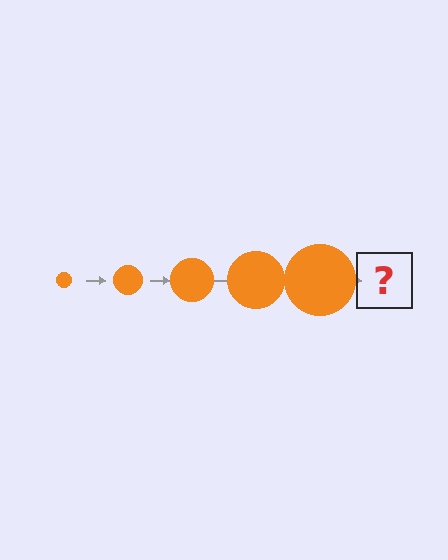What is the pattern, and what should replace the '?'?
The pattern is that the circle gets progressively larger each step. The '?' should be an orange circle, larger than the previous one.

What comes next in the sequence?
The next element should be an orange circle, larger than the previous one.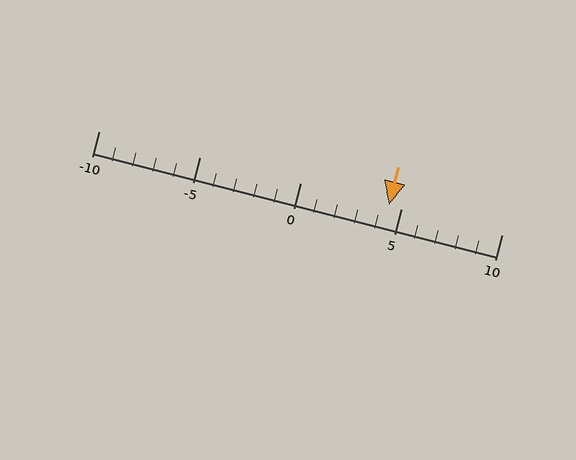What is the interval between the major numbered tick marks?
The major tick marks are spaced 5 units apart.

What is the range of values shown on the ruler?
The ruler shows values from -10 to 10.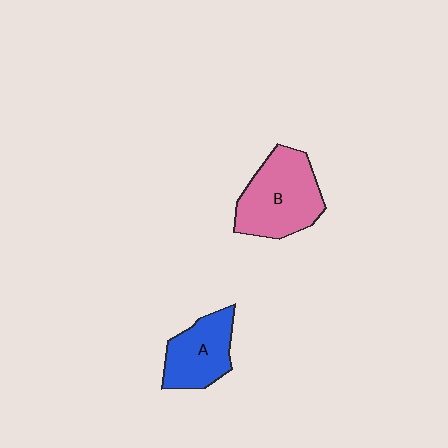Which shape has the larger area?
Shape B (pink).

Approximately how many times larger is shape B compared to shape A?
Approximately 1.4 times.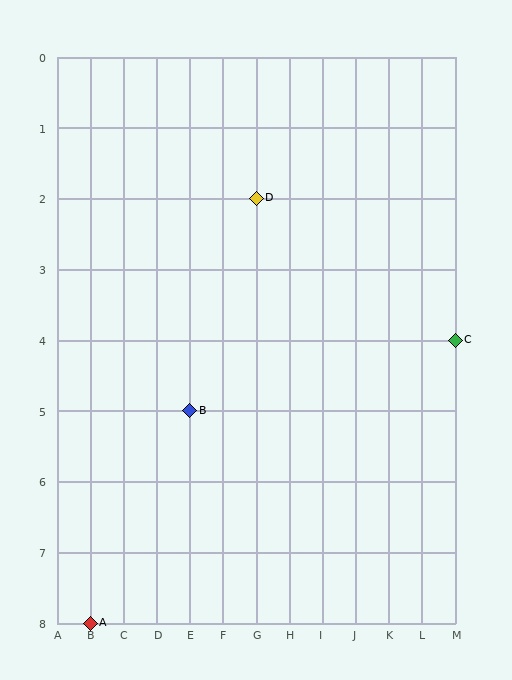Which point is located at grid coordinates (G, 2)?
Point D is at (G, 2).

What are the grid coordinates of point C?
Point C is at grid coordinates (M, 4).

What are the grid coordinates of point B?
Point B is at grid coordinates (E, 5).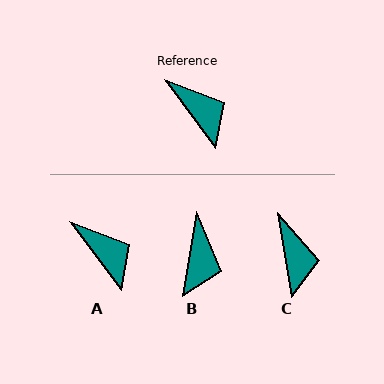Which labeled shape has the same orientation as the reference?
A.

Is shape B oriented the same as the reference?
No, it is off by about 46 degrees.